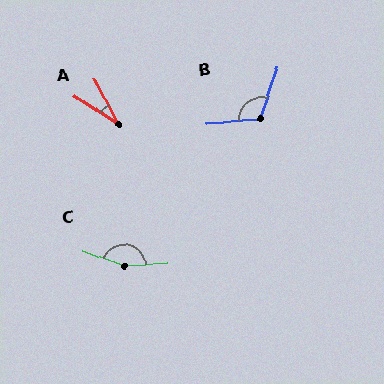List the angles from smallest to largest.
A (29°), B (113°), C (156°).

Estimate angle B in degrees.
Approximately 113 degrees.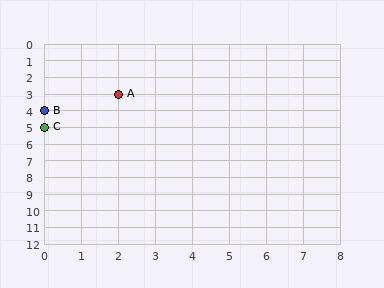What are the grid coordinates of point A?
Point A is at grid coordinates (2, 3).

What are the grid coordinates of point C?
Point C is at grid coordinates (0, 5).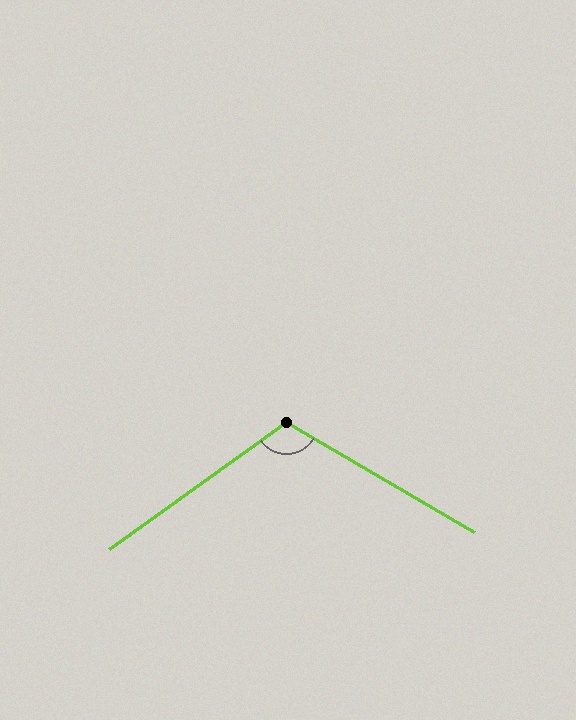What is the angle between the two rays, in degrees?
Approximately 114 degrees.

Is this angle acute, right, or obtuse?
It is obtuse.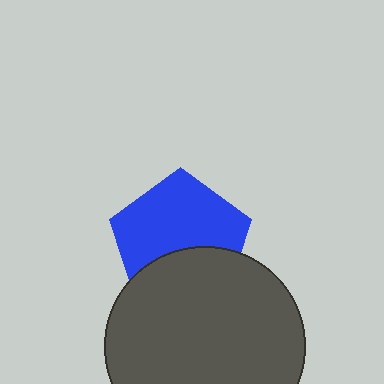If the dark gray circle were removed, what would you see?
You would see the complete blue pentagon.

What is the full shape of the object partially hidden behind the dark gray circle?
The partially hidden object is a blue pentagon.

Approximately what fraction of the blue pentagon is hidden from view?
Roughly 38% of the blue pentagon is hidden behind the dark gray circle.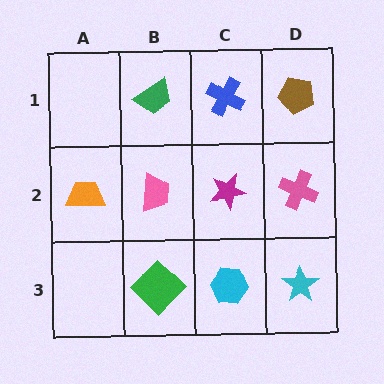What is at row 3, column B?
A green diamond.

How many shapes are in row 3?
3 shapes.